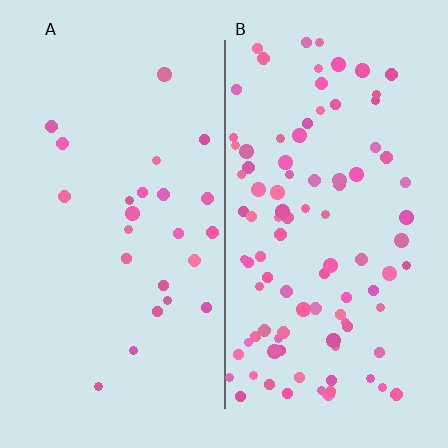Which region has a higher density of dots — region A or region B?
B (the right).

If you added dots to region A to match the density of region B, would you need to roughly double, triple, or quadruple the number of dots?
Approximately quadruple.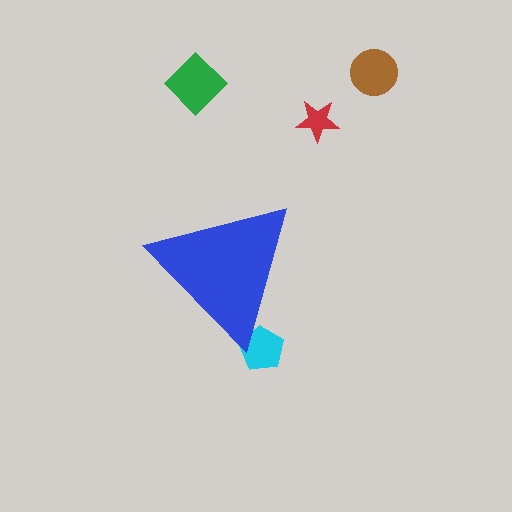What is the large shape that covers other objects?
A blue triangle.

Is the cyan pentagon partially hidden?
Yes, the cyan pentagon is partially hidden behind the blue triangle.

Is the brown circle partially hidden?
No, the brown circle is fully visible.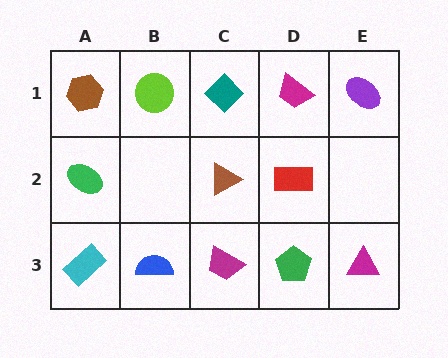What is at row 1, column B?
A lime circle.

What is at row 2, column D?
A red rectangle.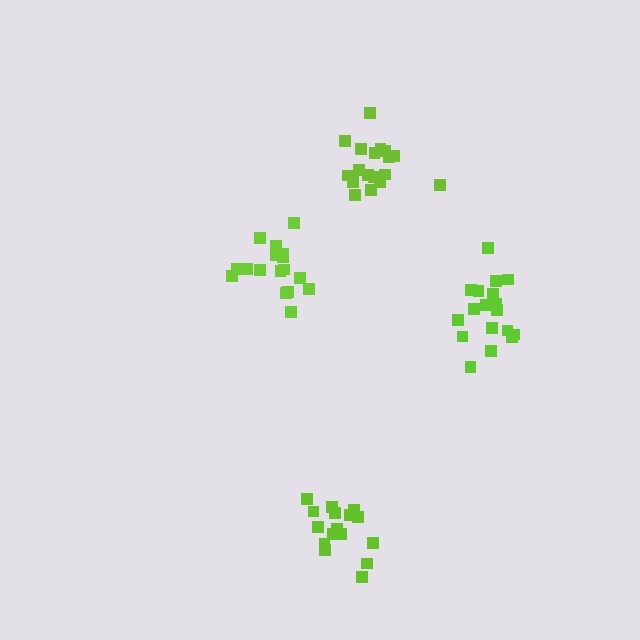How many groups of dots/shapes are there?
There are 4 groups.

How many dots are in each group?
Group 1: 17 dots, Group 2: 18 dots, Group 3: 18 dots, Group 4: 16 dots (69 total).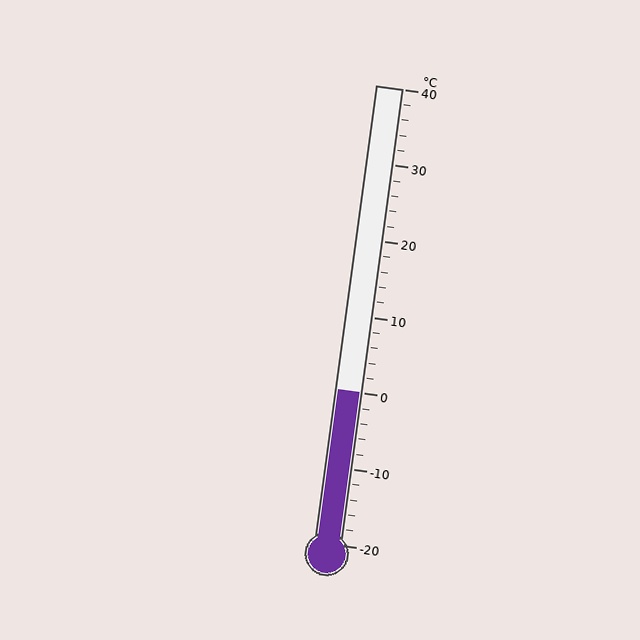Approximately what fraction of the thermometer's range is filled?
The thermometer is filled to approximately 35% of its range.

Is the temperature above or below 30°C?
The temperature is below 30°C.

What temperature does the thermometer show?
The thermometer shows approximately 0°C.